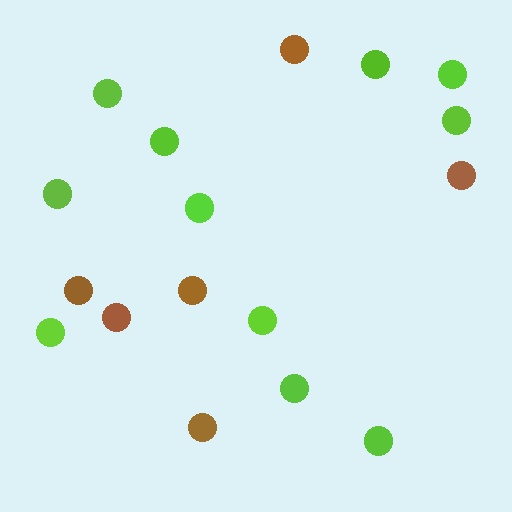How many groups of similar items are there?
There are 2 groups: one group of lime circles (11) and one group of brown circles (6).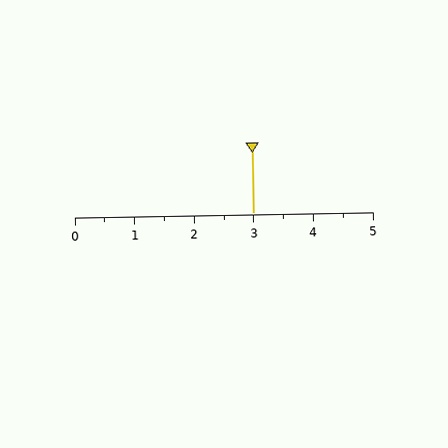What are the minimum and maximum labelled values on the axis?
The axis runs from 0 to 5.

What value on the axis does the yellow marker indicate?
The marker indicates approximately 3.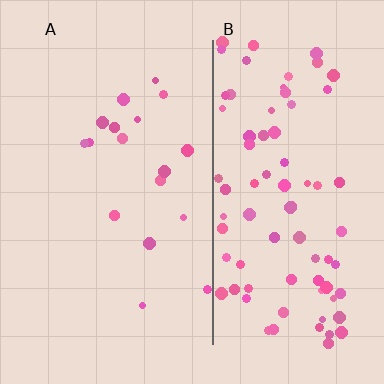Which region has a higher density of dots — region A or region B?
B (the right).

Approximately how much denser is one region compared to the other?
Approximately 4.8× — region B over region A.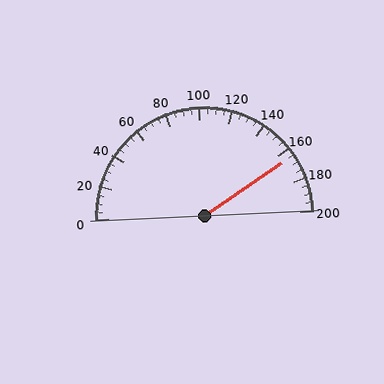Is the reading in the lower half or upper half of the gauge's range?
The reading is in the upper half of the range (0 to 200).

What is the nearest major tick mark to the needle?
The nearest major tick mark is 160.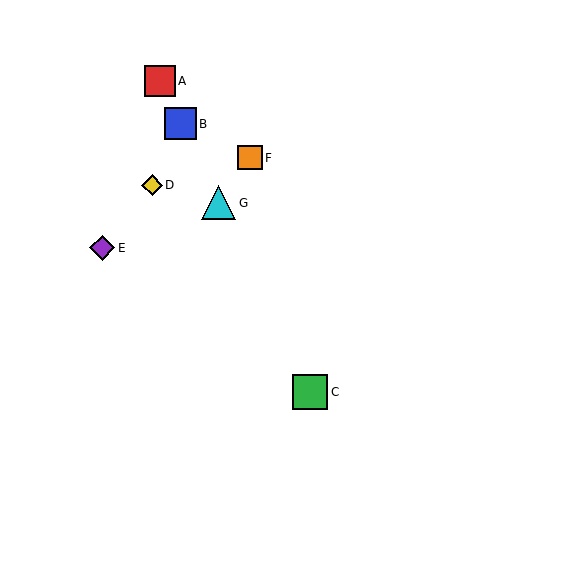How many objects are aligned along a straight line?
4 objects (A, B, C, G) are aligned along a straight line.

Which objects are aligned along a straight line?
Objects A, B, C, G are aligned along a straight line.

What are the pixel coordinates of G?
Object G is at (219, 203).